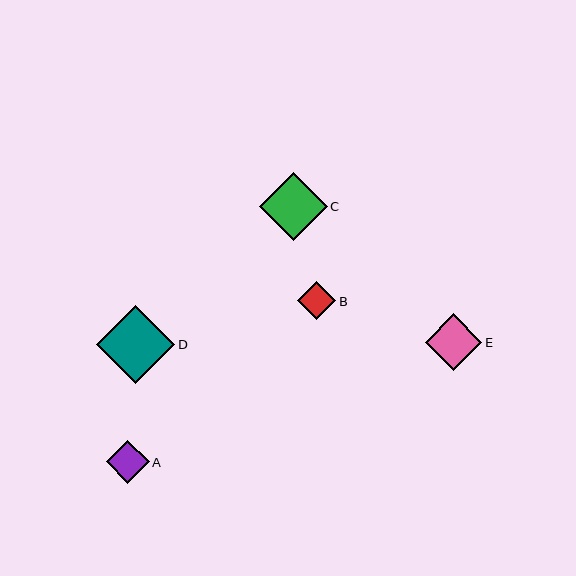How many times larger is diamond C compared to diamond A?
Diamond C is approximately 1.6 times the size of diamond A.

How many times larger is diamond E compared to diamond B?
Diamond E is approximately 1.5 times the size of diamond B.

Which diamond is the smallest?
Diamond B is the smallest with a size of approximately 38 pixels.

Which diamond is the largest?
Diamond D is the largest with a size of approximately 78 pixels.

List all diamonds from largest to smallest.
From largest to smallest: D, C, E, A, B.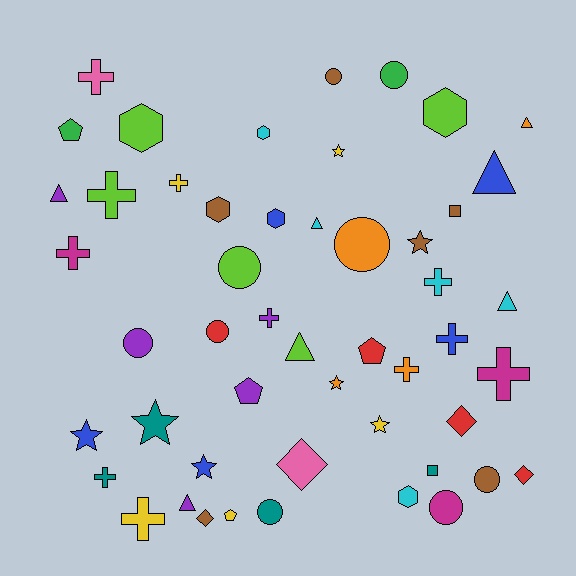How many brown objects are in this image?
There are 6 brown objects.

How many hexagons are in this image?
There are 6 hexagons.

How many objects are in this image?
There are 50 objects.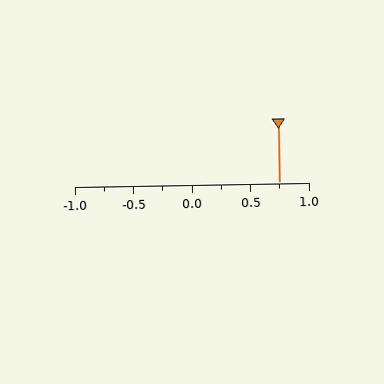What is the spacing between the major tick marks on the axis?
The major ticks are spaced 0.5 apart.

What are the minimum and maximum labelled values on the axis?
The axis runs from -1.0 to 1.0.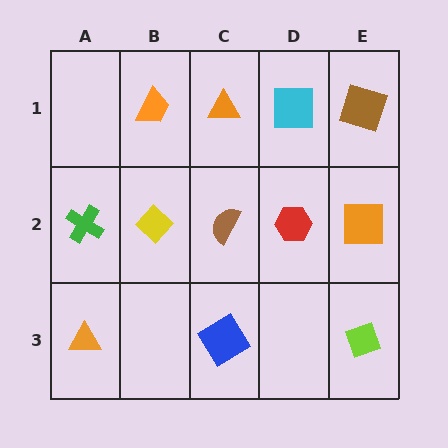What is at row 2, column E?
An orange square.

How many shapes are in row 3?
3 shapes.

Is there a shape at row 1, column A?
No, that cell is empty.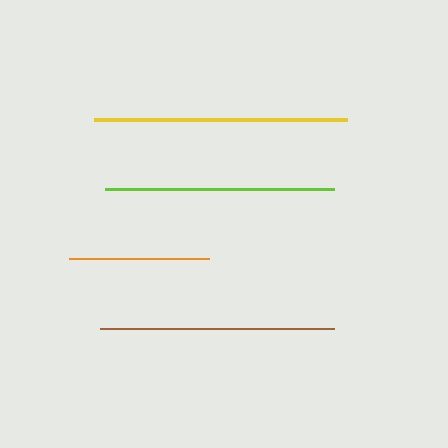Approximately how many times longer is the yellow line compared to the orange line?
The yellow line is approximately 1.8 times the length of the orange line.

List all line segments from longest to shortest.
From longest to shortest: yellow, brown, lime, orange.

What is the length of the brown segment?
The brown segment is approximately 234 pixels long.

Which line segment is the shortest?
The orange line is the shortest at approximately 141 pixels.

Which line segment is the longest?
The yellow line is the longest at approximately 253 pixels.